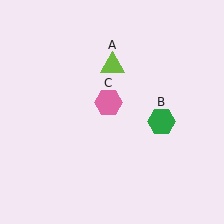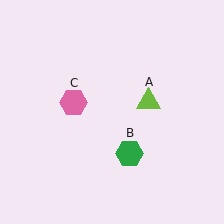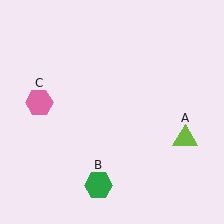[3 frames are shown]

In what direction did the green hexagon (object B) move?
The green hexagon (object B) moved down and to the left.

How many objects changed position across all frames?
3 objects changed position: lime triangle (object A), green hexagon (object B), pink hexagon (object C).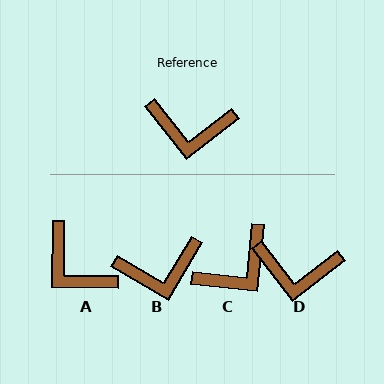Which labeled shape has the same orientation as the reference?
D.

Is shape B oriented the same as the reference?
No, it is off by about 21 degrees.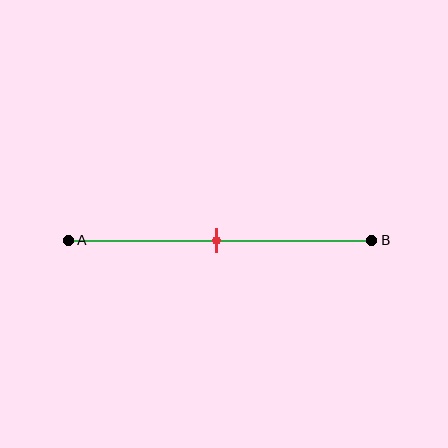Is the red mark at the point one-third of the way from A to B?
No, the mark is at about 50% from A, not at the 33% one-third point.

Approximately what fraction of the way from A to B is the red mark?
The red mark is approximately 50% of the way from A to B.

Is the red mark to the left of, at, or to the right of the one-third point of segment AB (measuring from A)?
The red mark is to the right of the one-third point of segment AB.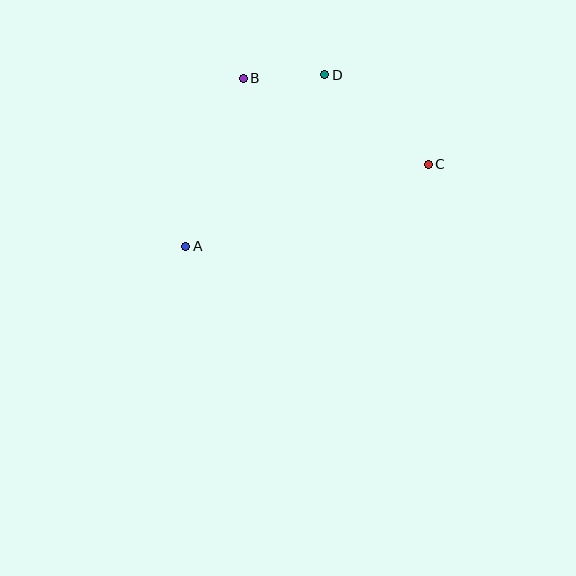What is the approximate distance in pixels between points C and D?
The distance between C and D is approximately 137 pixels.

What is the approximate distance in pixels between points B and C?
The distance between B and C is approximately 204 pixels.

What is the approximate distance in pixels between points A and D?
The distance between A and D is approximately 221 pixels.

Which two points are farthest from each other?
Points A and C are farthest from each other.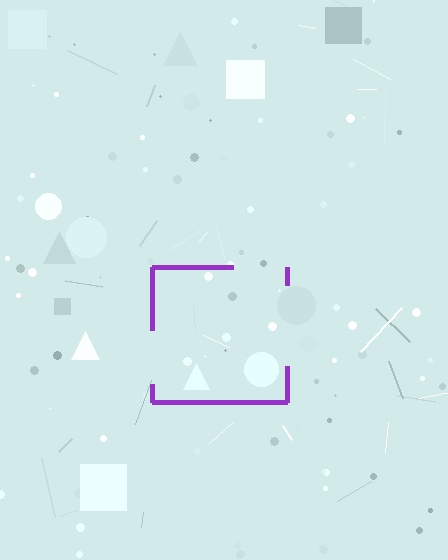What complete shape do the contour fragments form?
The contour fragments form a square.